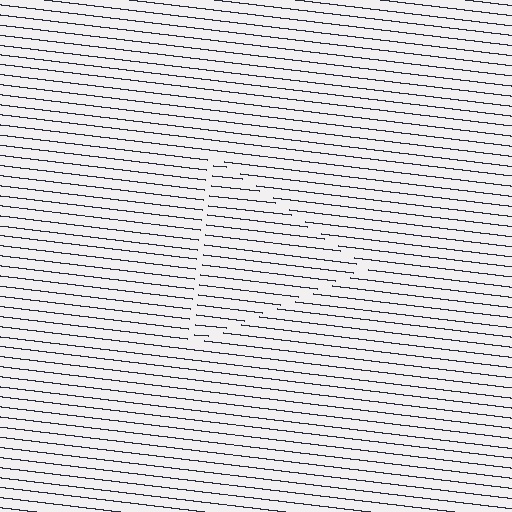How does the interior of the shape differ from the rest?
The interior of the shape contains the same grating, shifted by half a period — the contour is defined by the phase discontinuity where line-ends from the inner and outer gratings abut.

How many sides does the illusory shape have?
3 sides — the line-ends trace a triangle.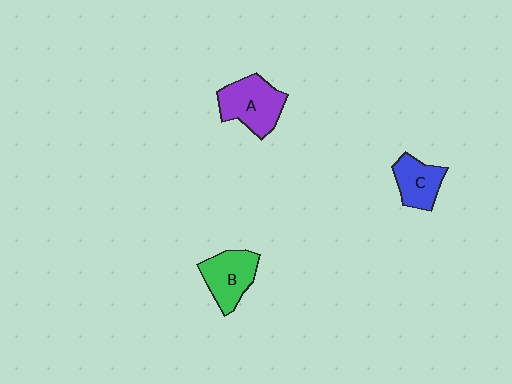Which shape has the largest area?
Shape A (purple).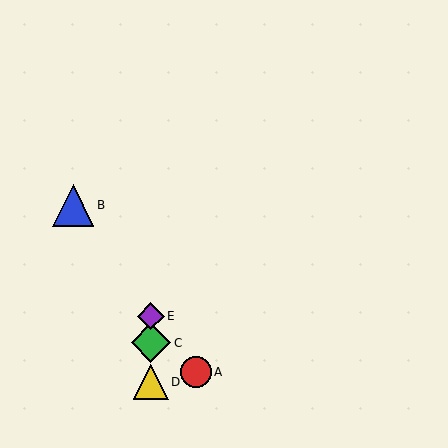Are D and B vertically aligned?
No, D is at x≈151 and B is at x≈73.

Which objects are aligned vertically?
Objects C, D, E are aligned vertically.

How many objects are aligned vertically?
3 objects (C, D, E) are aligned vertically.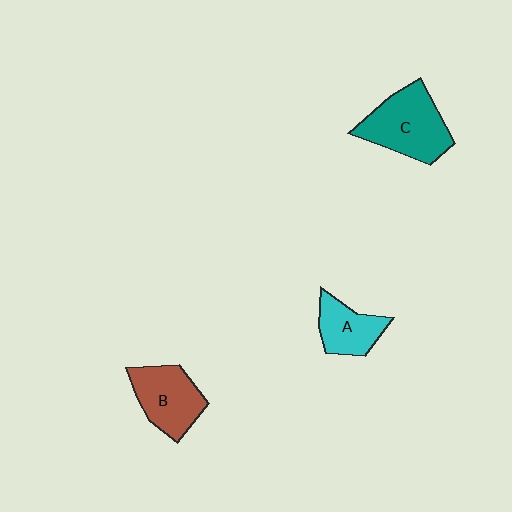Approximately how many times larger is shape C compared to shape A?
Approximately 1.6 times.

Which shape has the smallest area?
Shape A (cyan).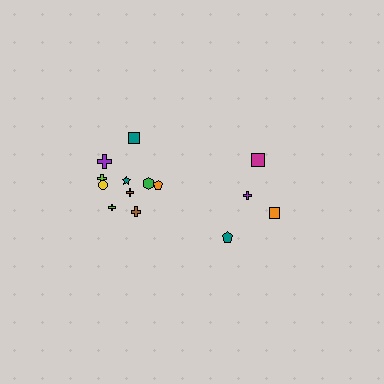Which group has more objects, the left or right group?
The left group.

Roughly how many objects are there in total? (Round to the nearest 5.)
Roughly 15 objects in total.